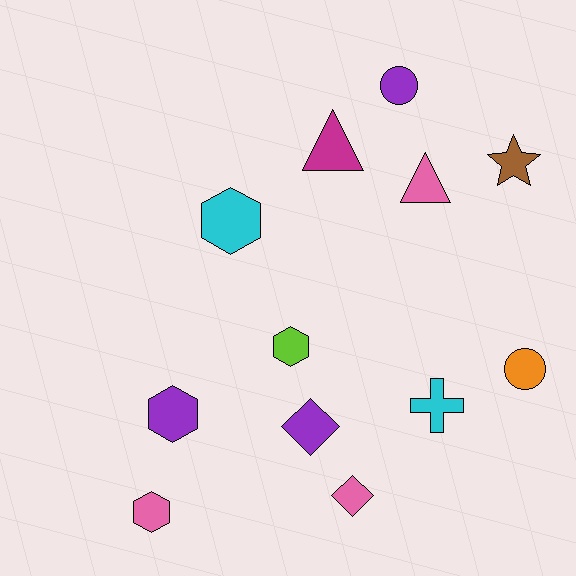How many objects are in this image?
There are 12 objects.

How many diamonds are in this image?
There are 2 diamonds.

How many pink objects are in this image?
There are 3 pink objects.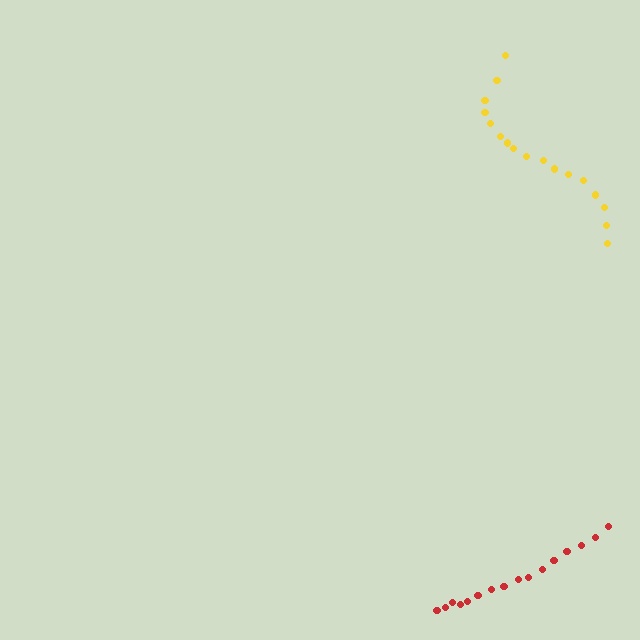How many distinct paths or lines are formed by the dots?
There are 2 distinct paths.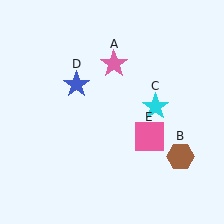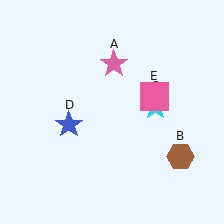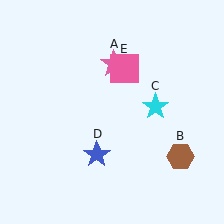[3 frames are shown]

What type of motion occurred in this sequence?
The blue star (object D), pink square (object E) rotated counterclockwise around the center of the scene.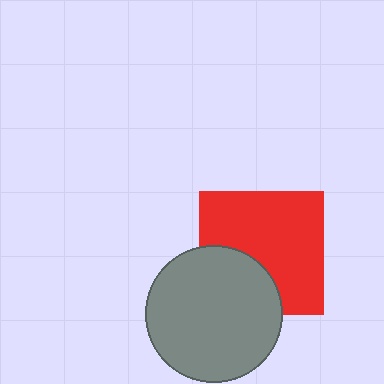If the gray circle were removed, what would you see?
You would see the complete red square.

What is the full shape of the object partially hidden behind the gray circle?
The partially hidden object is a red square.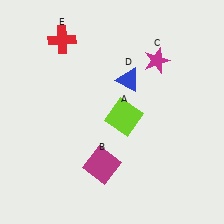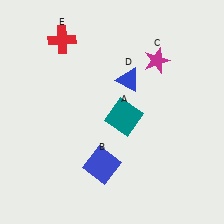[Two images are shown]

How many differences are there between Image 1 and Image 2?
There are 2 differences between the two images.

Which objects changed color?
A changed from lime to teal. B changed from magenta to blue.